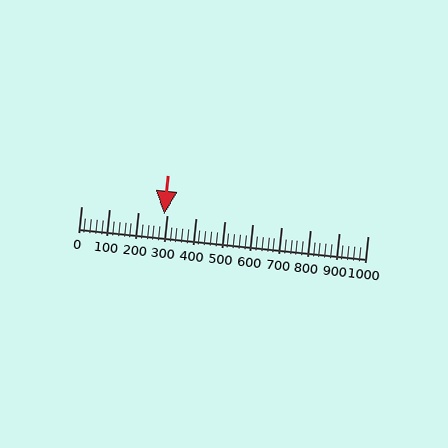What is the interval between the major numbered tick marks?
The major tick marks are spaced 100 units apart.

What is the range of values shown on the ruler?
The ruler shows values from 0 to 1000.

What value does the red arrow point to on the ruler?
The red arrow points to approximately 290.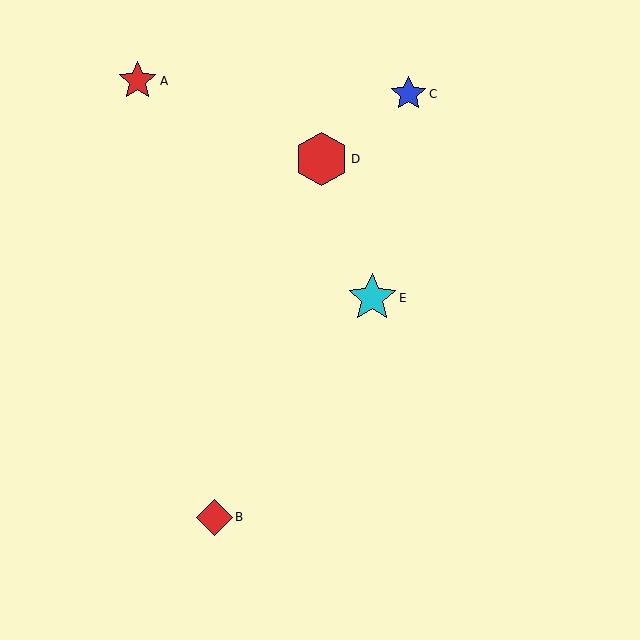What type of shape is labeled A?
Shape A is a red star.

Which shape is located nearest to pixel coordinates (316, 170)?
The red hexagon (labeled D) at (322, 159) is nearest to that location.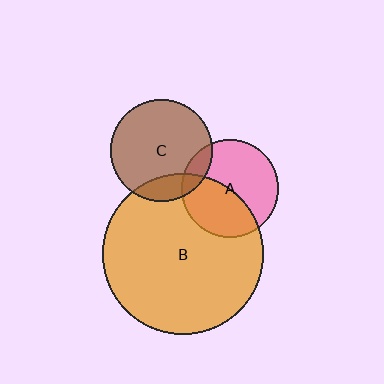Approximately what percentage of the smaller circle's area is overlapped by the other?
Approximately 10%.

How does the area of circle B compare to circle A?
Approximately 2.7 times.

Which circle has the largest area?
Circle B (orange).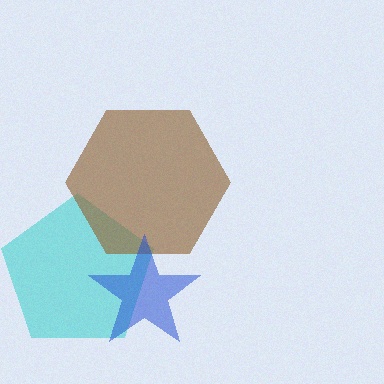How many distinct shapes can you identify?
There are 3 distinct shapes: a cyan pentagon, a brown hexagon, a blue star.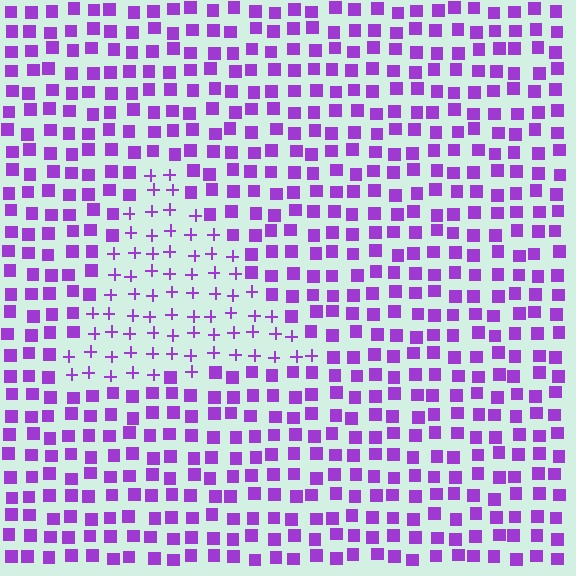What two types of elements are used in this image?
The image uses plus signs inside the triangle region and squares outside it.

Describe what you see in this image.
The image is filled with small purple elements arranged in a uniform grid. A triangle-shaped region contains plus signs, while the surrounding area contains squares. The boundary is defined purely by the change in element shape.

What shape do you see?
I see a triangle.